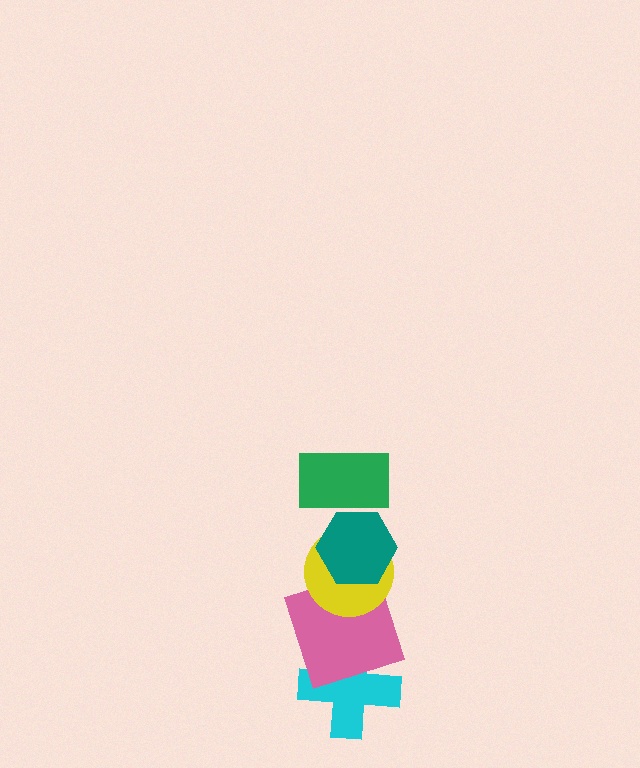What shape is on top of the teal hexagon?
The green rectangle is on top of the teal hexagon.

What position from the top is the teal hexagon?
The teal hexagon is 2nd from the top.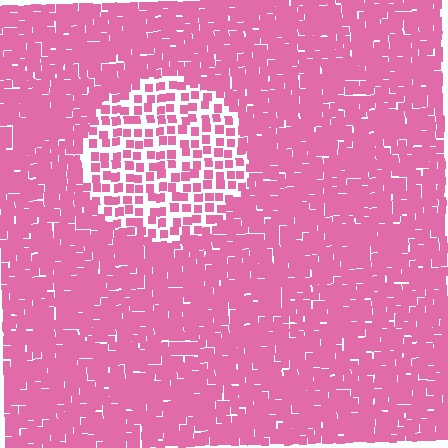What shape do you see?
I see a circle.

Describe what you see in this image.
The image contains small pink elements arranged at two different densities. A circle-shaped region is visible where the elements are less densely packed than the surrounding area.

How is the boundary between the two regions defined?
The boundary is defined by a change in element density (approximately 2.2x ratio). All elements are the same color, size, and shape.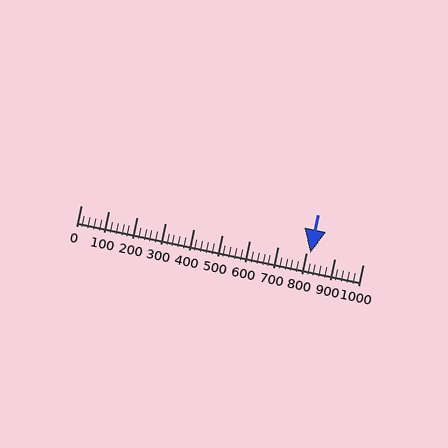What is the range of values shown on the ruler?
The ruler shows values from 0 to 1000.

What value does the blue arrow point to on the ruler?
The blue arrow points to approximately 816.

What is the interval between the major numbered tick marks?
The major tick marks are spaced 100 units apart.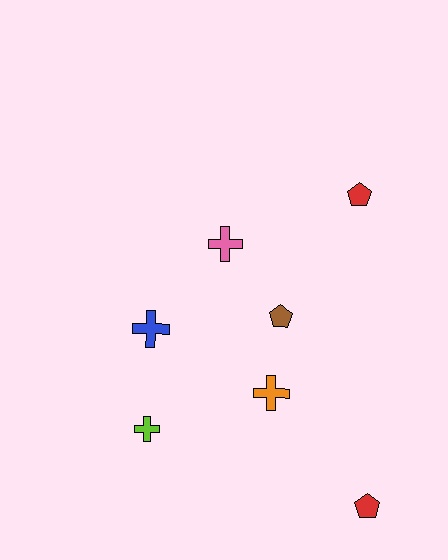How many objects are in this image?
There are 7 objects.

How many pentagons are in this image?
There are 3 pentagons.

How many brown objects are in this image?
There is 1 brown object.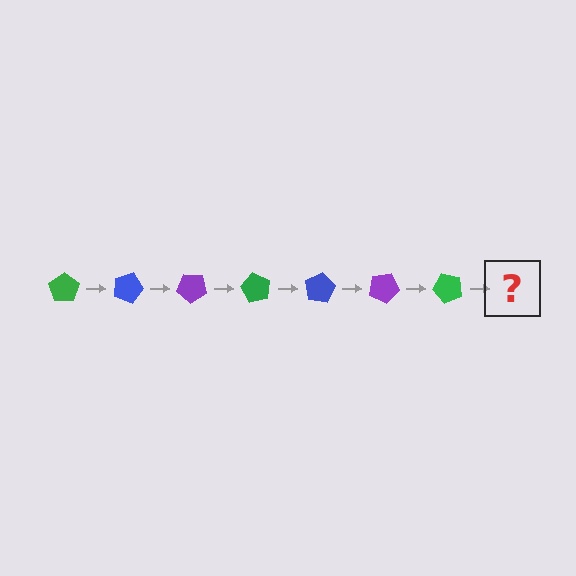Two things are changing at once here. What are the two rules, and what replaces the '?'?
The two rules are that it rotates 20 degrees each step and the color cycles through green, blue, and purple. The '?' should be a blue pentagon, rotated 140 degrees from the start.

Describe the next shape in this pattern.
It should be a blue pentagon, rotated 140 degrees from the start.